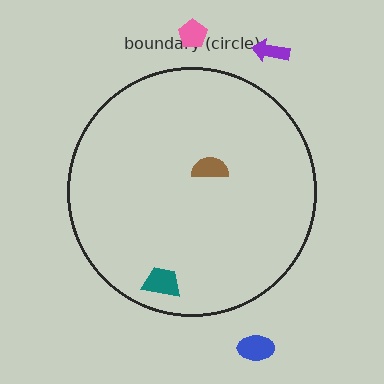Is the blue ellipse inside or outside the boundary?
Outside.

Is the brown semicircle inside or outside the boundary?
Inside.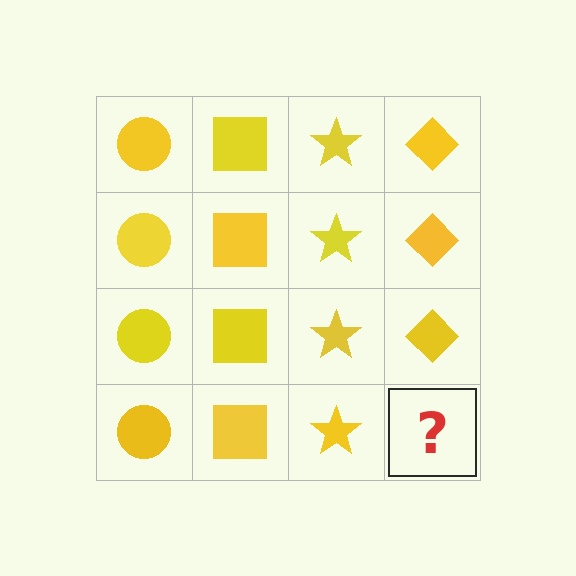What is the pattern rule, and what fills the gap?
The rule is that each column has a consistent shape. The gap should be filled with a yellow diamond.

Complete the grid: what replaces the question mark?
The question mark should be replaced with a yellow diamond.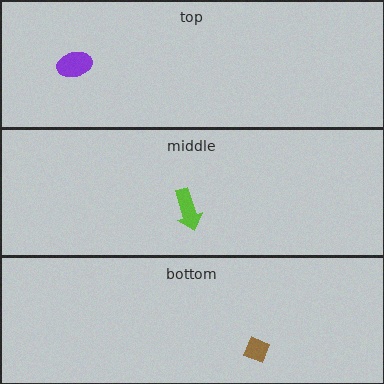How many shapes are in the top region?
1.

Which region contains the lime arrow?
The middle region.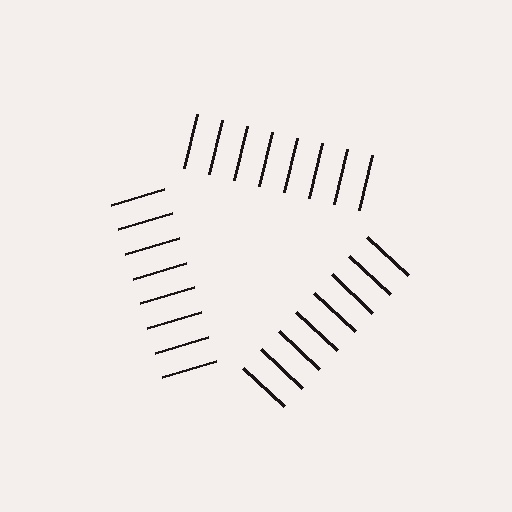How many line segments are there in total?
24 — 8 along each of the 3 edges.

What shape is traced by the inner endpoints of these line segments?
An illusory triangle — the line segments terminate on its edges but no continuous stroke is drawn.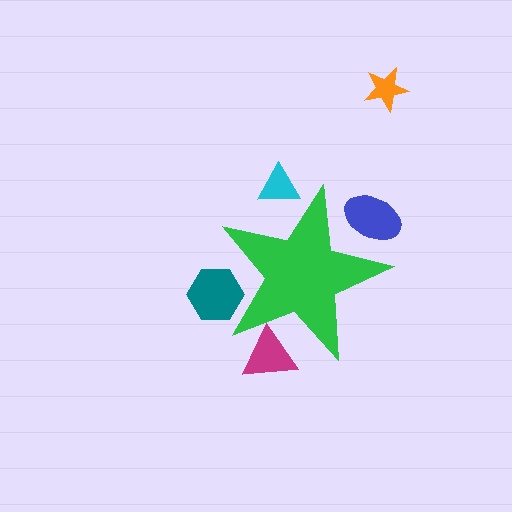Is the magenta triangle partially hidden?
Yes, the magenta triangle is partially hidden behind the green star.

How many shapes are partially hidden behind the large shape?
4 shapes are partially hidden.